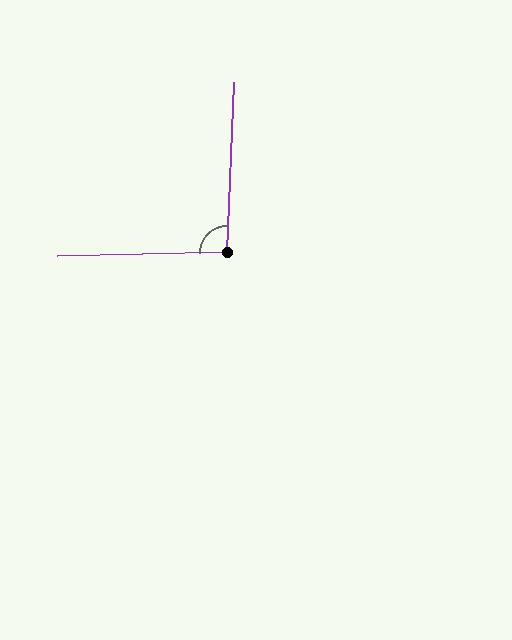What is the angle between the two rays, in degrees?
Approximately 94 degrees.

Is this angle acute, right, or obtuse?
It is approximately a right angle.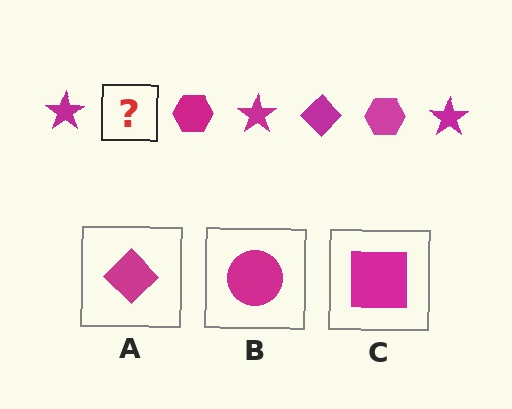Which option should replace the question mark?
Option A.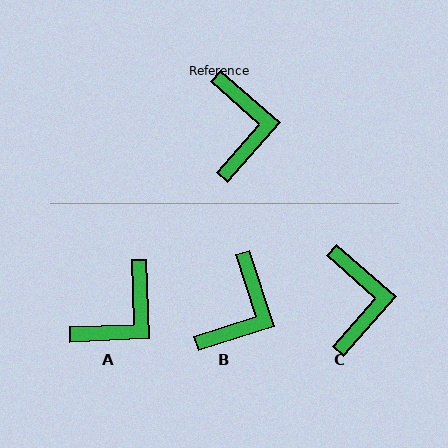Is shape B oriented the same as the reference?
No, it is off by about 31 degrees.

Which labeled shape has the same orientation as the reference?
C.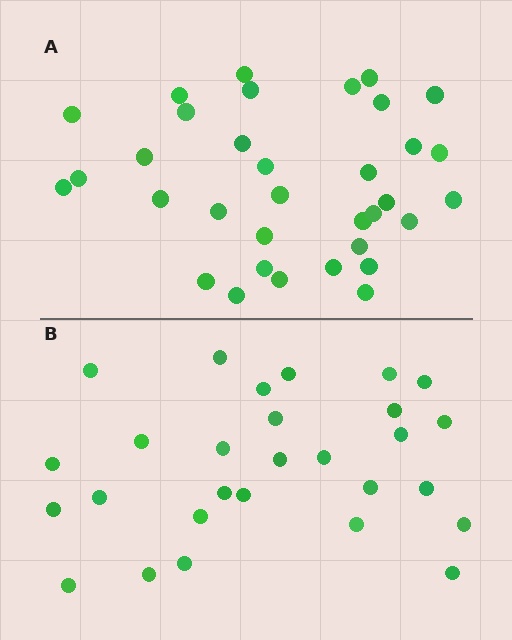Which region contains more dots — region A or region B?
Region A (the top region) has more dots.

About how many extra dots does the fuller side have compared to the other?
Region A has about 6 more dots than region B.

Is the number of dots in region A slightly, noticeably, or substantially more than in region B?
Region A has only slightly more — the two regions are fairly close. The ratio is roughly 1.2 to 1.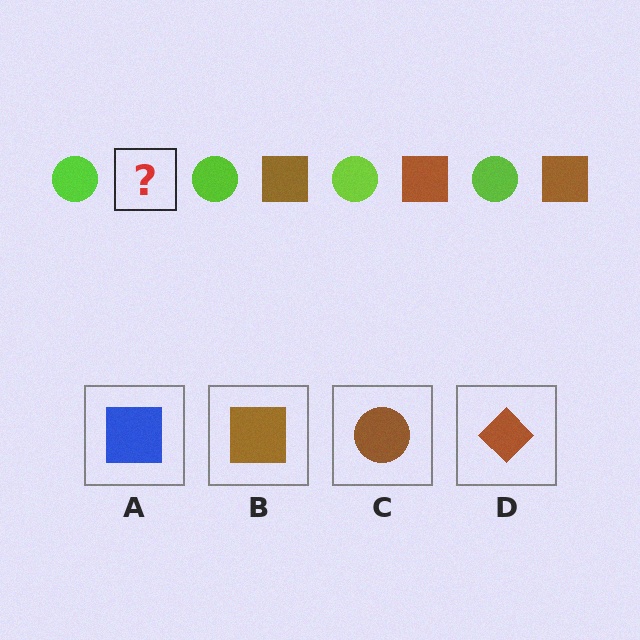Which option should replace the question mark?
Option B.